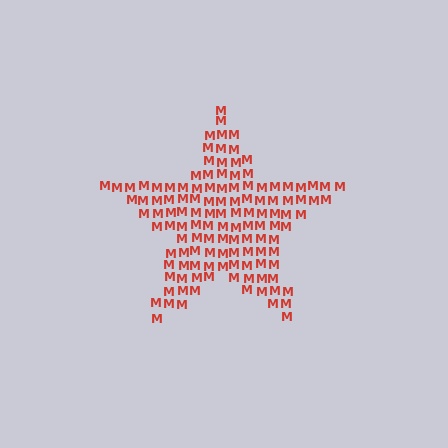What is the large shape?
The large shape is a star.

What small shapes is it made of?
It is made of small letter M's.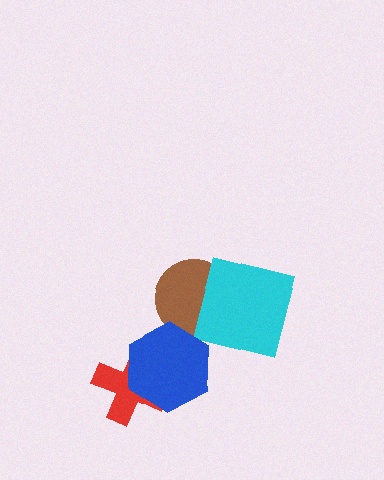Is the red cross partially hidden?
Yes, it is partially covered by another shape.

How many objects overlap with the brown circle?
2 objects overlap with the brown circle.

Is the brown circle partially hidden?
Yes, it is partially covered by another shape.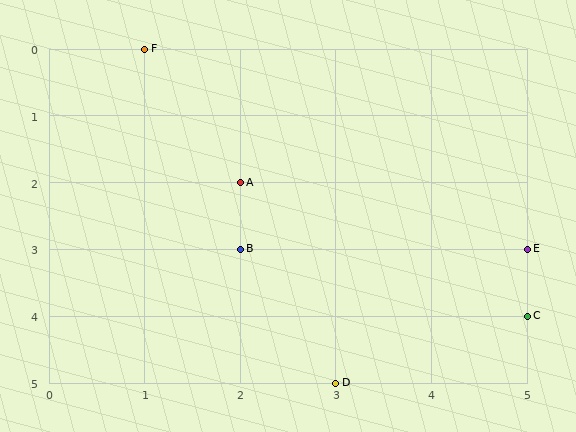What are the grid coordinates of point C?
Point C is at grid coordinates (5, 4).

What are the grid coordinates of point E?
Point E is at grid coordinates (5, 3).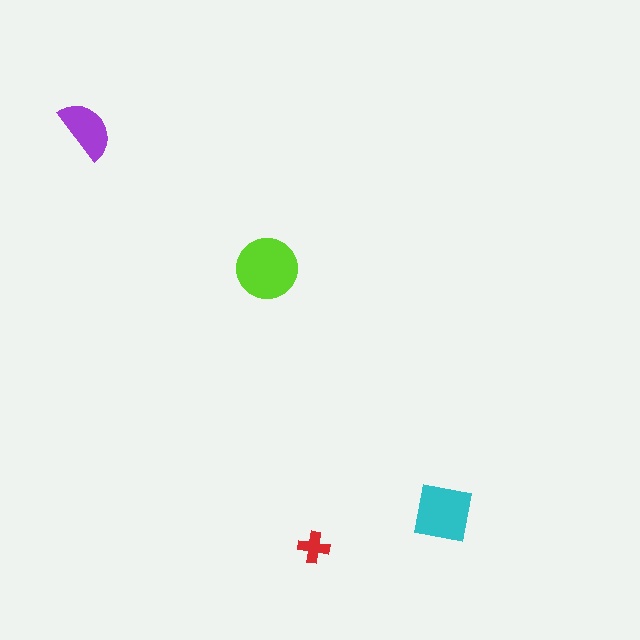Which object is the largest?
The lime circle.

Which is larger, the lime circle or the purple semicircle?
The lime circle.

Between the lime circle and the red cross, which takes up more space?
The lime circle.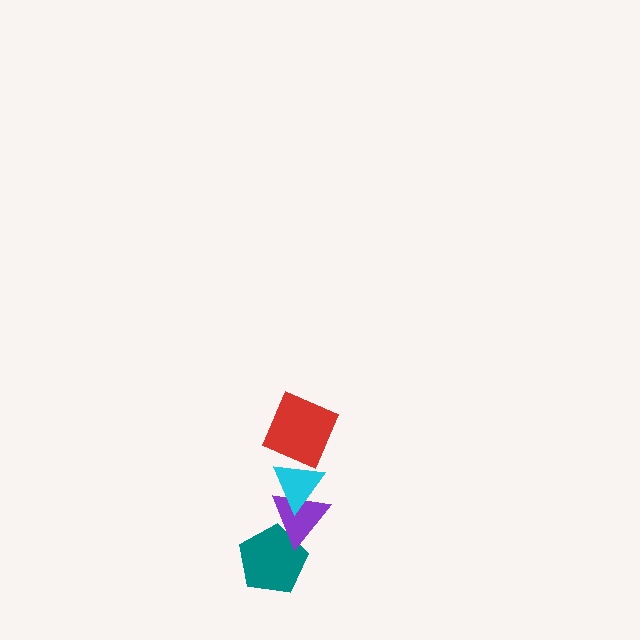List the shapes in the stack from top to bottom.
From top to bottom: the red square, the cyan triangle, the purple triangle, the teal pentagon.